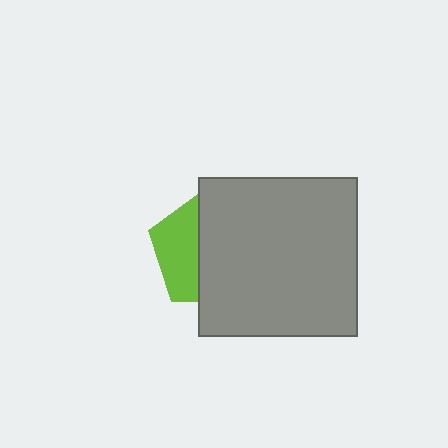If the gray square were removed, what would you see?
You would see the complete lime pentagon.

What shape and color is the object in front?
The object in front is a gray square.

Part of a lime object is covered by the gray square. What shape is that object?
It is a pentagon.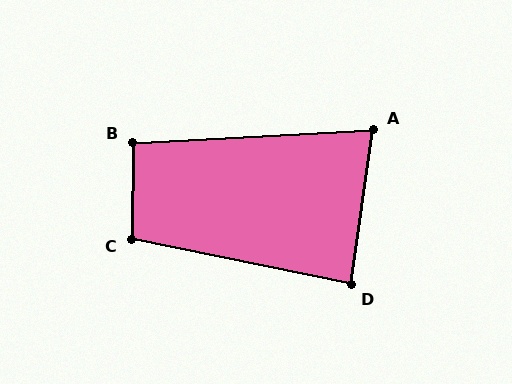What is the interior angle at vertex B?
Approximately 94 degrees (approximately right).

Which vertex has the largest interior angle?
C, at approximately 101 degrees.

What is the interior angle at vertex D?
Approximately 86 degrees (approximately right).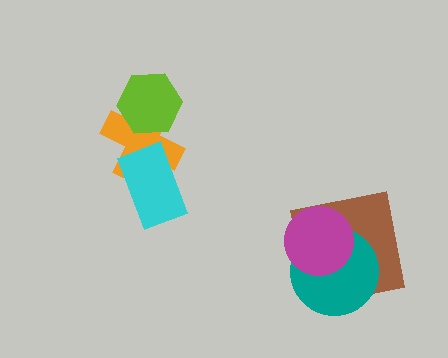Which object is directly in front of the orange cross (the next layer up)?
The lime hexagon is directly in front of the orange cross.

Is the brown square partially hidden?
Yes, it is partially covered by another shape.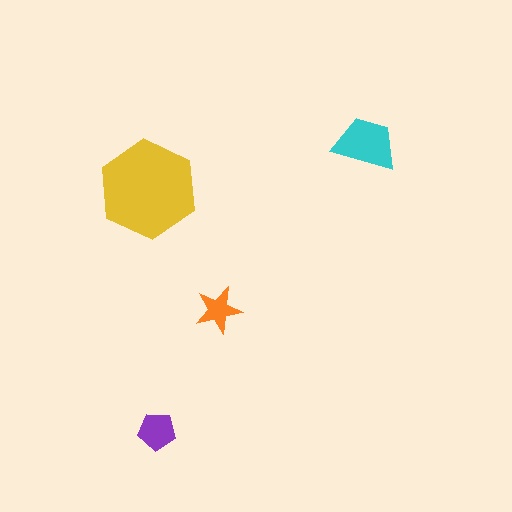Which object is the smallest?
The orange star.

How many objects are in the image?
There are 4 objects in the image.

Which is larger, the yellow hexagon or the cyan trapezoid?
The yellow hexagon.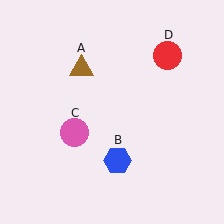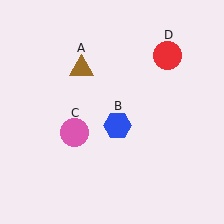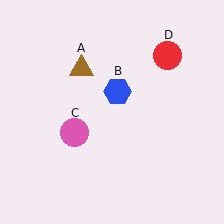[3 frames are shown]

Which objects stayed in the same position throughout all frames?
Brown triangle (object A) and pink circle (object C) and red circle (object D) remained stationary.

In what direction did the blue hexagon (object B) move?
The blue hexagon (object B) moved up.